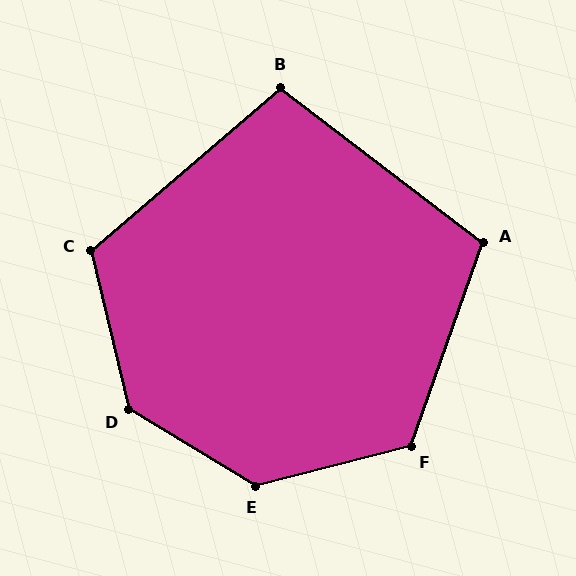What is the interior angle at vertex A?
Approximately 108 degrees (obtuse).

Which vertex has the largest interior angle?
E, at approximately 135 degrees.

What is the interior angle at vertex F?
Approximately 124 degrees (obtuse).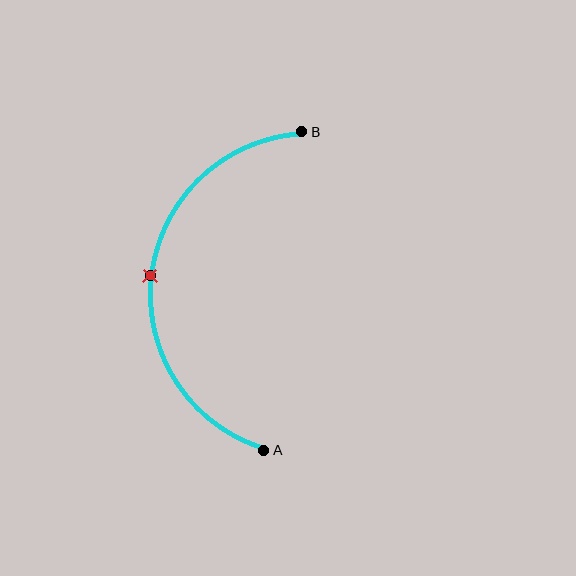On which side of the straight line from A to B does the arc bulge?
The arc bulges to the left of the straight line connecting A and B.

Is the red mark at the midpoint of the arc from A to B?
Yes. The red mark lies on the arc at equal arc-length from both A and B — it is the arc midpoint.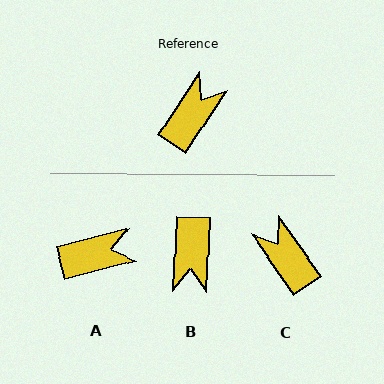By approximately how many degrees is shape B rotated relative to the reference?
Approximately 149 degrees clockwise.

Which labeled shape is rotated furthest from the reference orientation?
B, about 149 degrees away.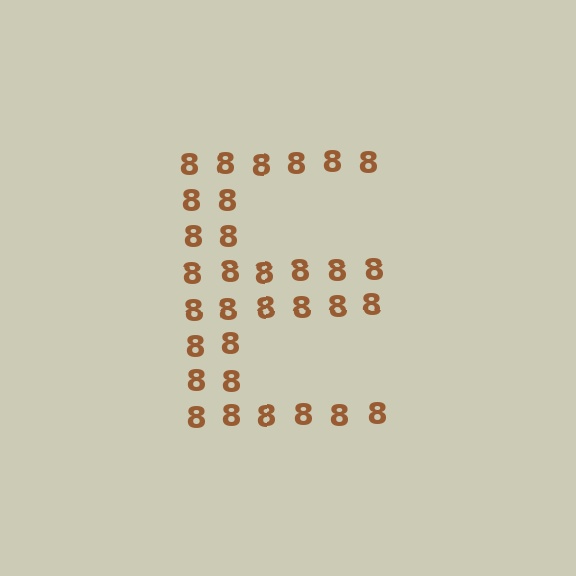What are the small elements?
The small elements are digit 8's.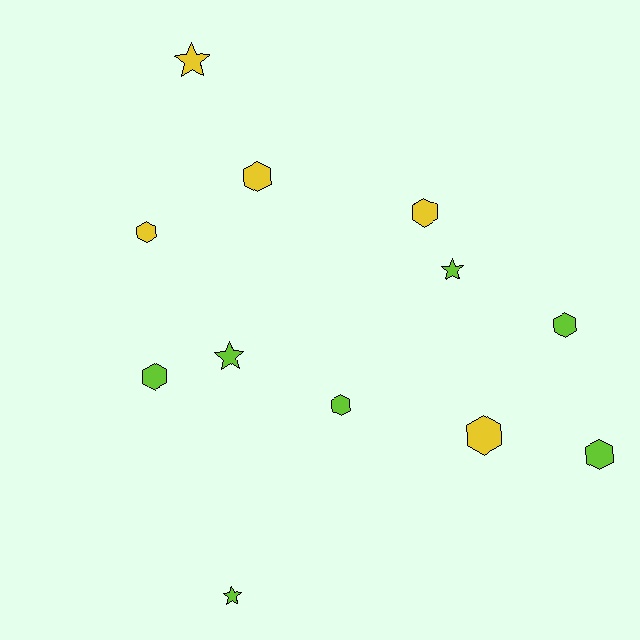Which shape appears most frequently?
Hexagon, with 8 objects.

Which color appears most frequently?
Lime, with 7 objects.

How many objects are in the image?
There are 12 objects.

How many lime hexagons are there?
There are 4 lime hexagons.